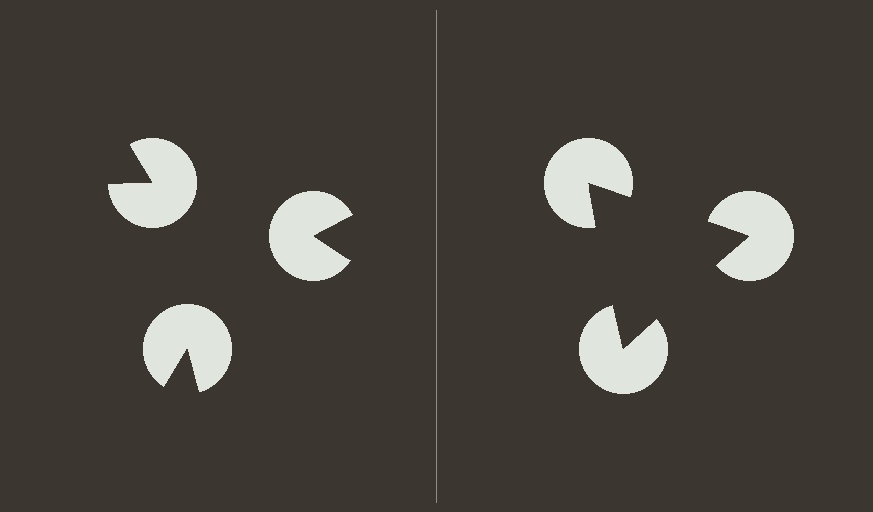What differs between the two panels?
The pac-man discs are positioned identically on both sides; only the wedge orientations differ. On the right they align to a triangle; on the left they are misaligned.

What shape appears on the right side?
An illusory triangle.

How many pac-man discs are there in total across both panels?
6 — 3 on each side.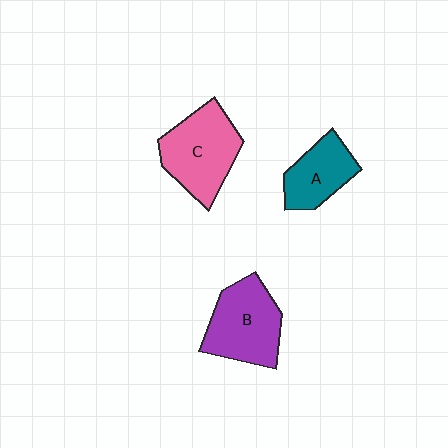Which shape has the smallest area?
Shape A (teal).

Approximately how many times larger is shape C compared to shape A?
Approximately 1.5 times.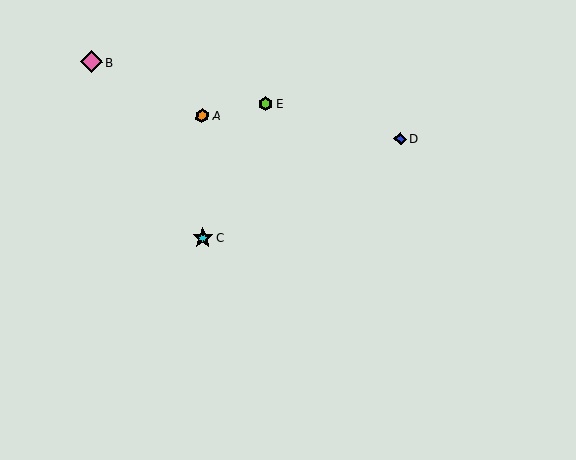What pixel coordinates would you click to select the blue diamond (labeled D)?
Click at (400, 139) to select the blue diamond D.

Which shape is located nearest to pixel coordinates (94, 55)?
The pink diamond (labeled B) at (92, 62) is nearest to that location.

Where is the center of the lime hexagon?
The center of the lime hexagon is at (265, 104).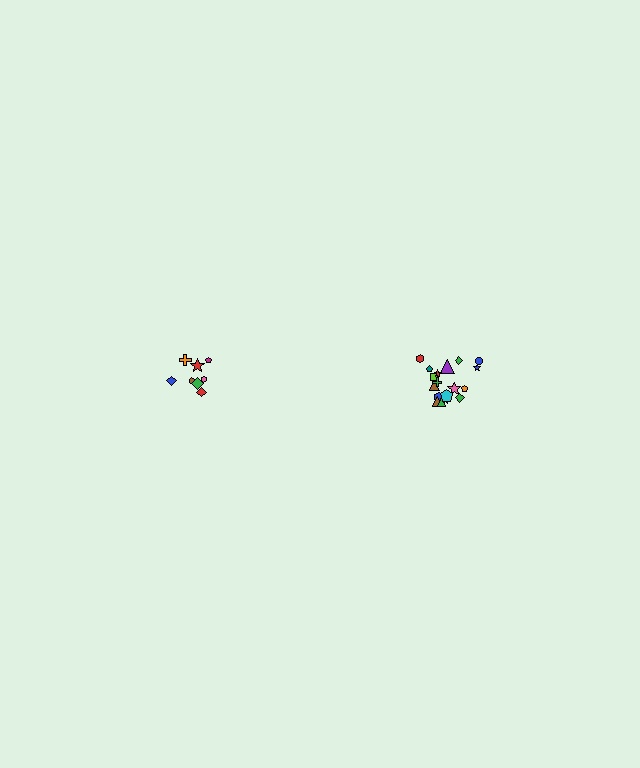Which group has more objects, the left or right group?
The right group.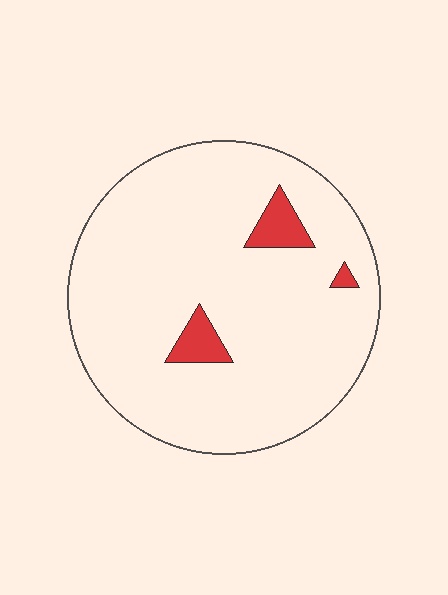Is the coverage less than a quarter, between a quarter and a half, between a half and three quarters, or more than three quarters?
Less than a quarter.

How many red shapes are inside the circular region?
3.